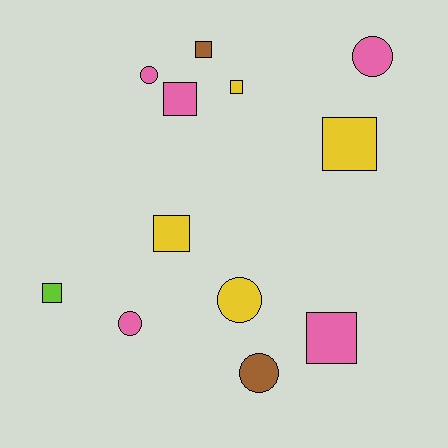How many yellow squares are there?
There are 3 yellow squares.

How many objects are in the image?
There are 12 objects.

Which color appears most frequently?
Pink, with 5 objects.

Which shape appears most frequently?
Square, with 7 objects.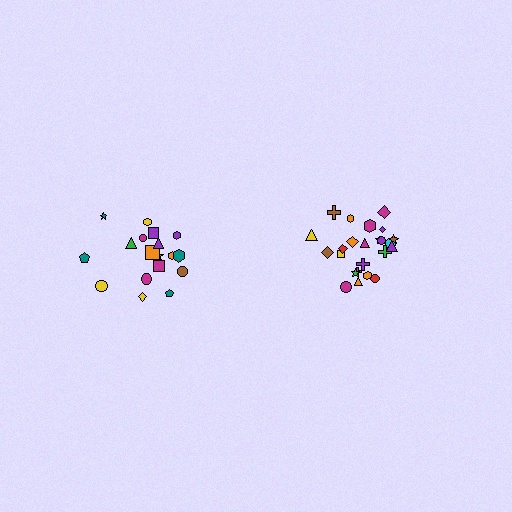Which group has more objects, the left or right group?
The right group.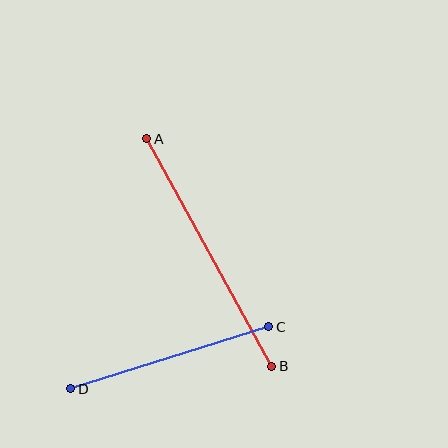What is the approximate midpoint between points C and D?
The midpoint is at approximately (170, 358) pixels.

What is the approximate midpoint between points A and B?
The midpoint is at approximately (209, 252) pixels.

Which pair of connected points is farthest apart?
Points A and B are farthest apart.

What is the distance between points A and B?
The distance is approximately 260 pixels.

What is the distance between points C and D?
The distance is approximately 208 pixels.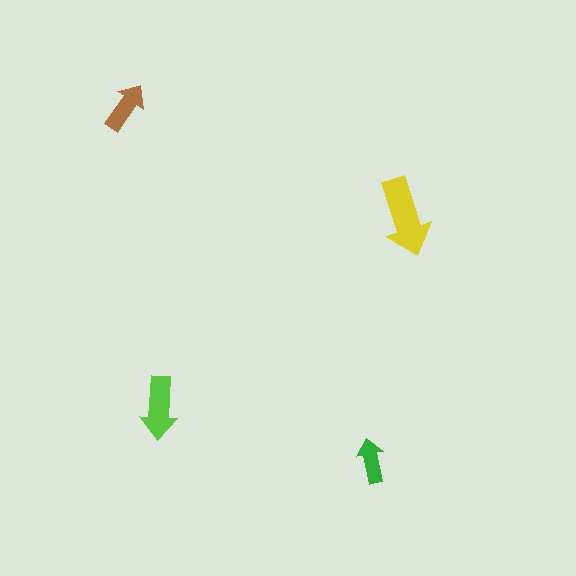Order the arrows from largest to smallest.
the yellow one, the lime one, the brown one, the green one.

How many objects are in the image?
There are 4 objects in the image.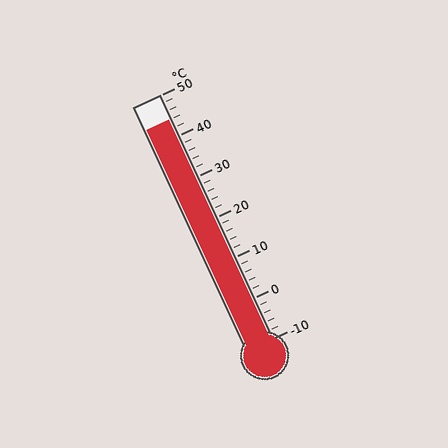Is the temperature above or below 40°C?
The temperature is above 40°C.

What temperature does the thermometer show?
The thermometer shows approximately 44°C.